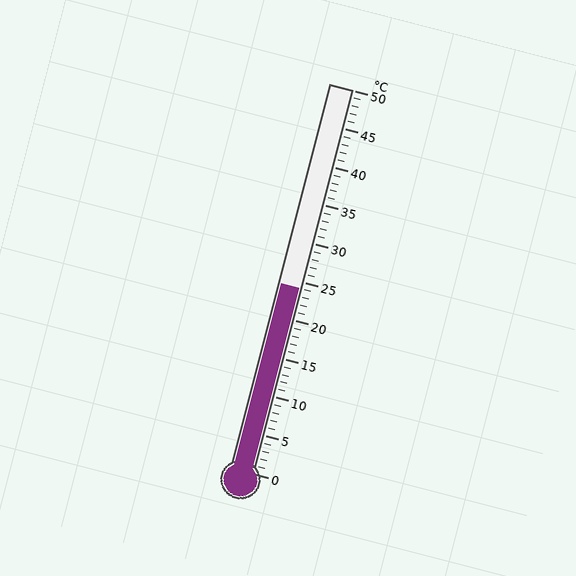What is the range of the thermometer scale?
The thermometer scale ranges from 0°C to 50°C.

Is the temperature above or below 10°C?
The temperature is above 10°C.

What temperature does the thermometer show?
The thermometer shows approximately 24°C.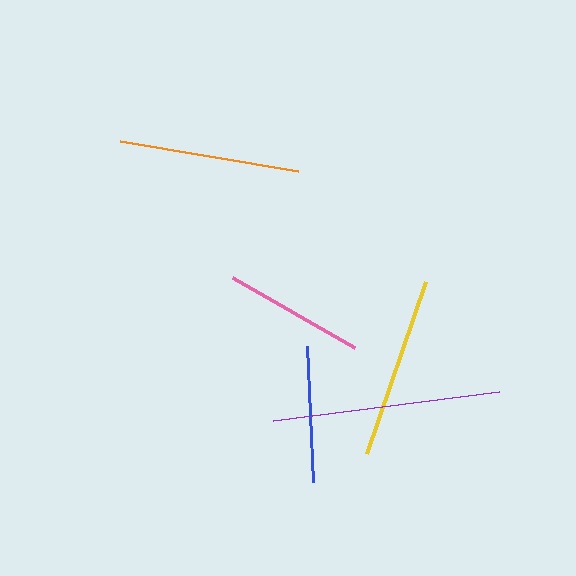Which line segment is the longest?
The purple line is the longest at approximately 228 pixels.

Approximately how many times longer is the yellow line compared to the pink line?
The yellow line is approximately 1.3 times the length of the pink line.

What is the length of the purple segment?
The purple segment is approximately 228 pixels long.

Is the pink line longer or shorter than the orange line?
The orange line is longer than the pink line.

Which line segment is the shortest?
The blue line is the shortest at approximately 136 pixels.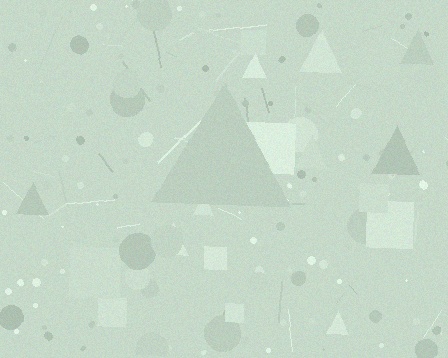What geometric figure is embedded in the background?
A triangle is embedded in the background.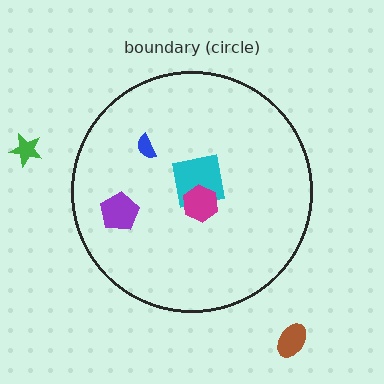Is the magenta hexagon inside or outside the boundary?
Inside.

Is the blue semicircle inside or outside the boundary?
Inside.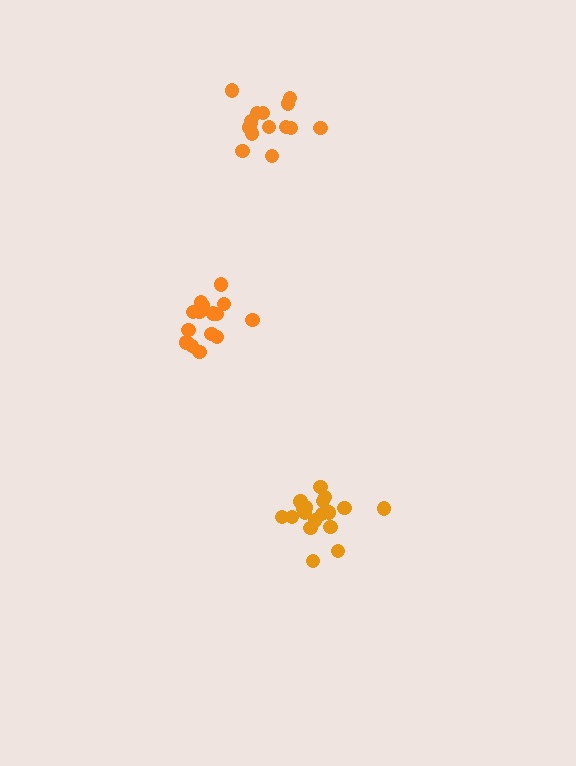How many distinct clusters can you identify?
There are 3 distinct clusters.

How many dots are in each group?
Group 1: 18 dots, Group 2: 15 dots, Group 3: 16 dots (49 total).